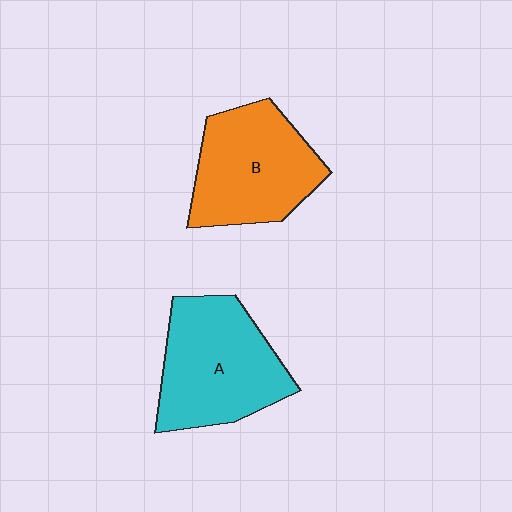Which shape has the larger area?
Shape A (cyan).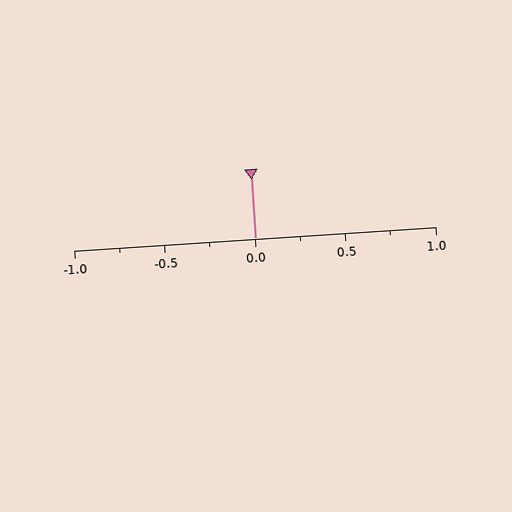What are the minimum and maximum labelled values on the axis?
The axis runs from -1.0 to 1.0.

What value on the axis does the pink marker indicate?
The marker indicates approximately 0.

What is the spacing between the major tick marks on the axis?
The major ticks are spaced 0.5 apart.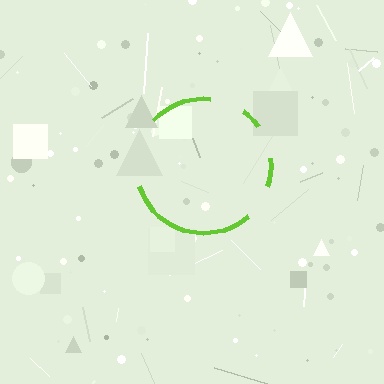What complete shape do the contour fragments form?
The contour fragments form a circle.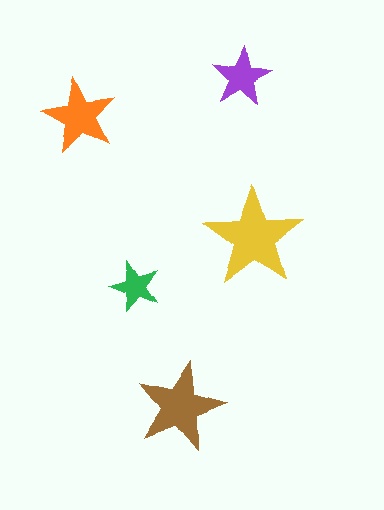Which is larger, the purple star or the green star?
The purple one.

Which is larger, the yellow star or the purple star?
The yellow one.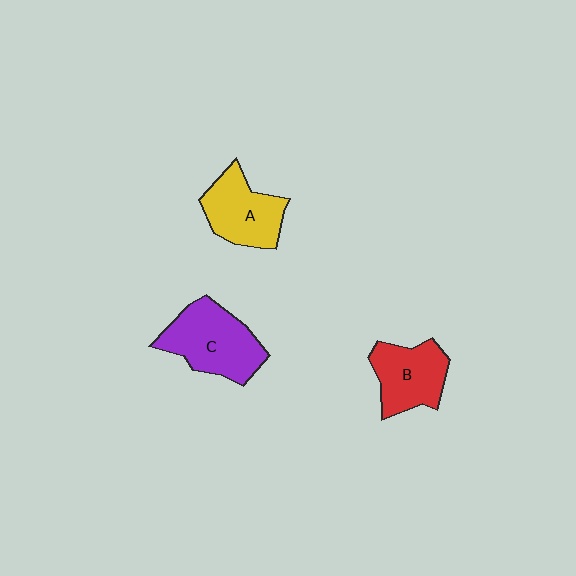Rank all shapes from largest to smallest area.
From largest to smallest: C (purple), A (yellow), B (red).